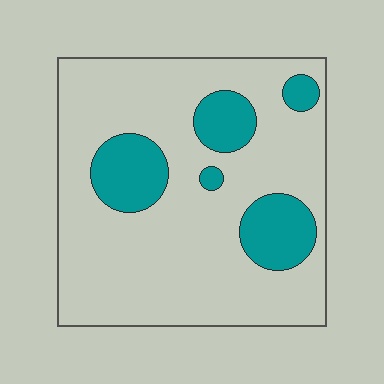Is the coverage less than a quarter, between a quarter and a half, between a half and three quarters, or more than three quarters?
Less than a quarter.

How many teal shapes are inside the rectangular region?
5.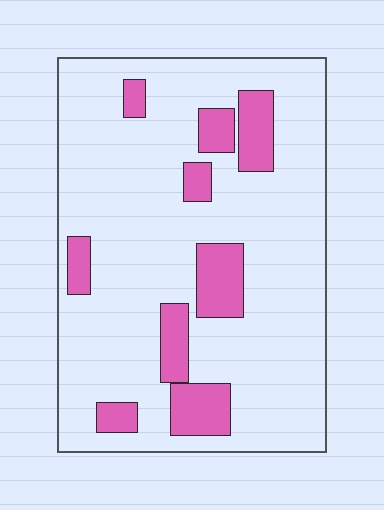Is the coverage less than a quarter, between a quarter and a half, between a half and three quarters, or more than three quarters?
Less than a quarter.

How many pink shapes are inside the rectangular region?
9.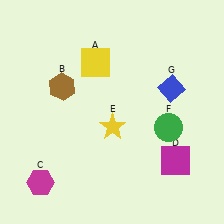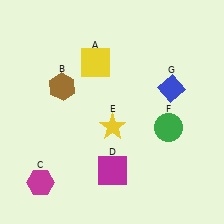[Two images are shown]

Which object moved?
The magenta square (D) moved left.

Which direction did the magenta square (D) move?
The magenta square (D) moved left.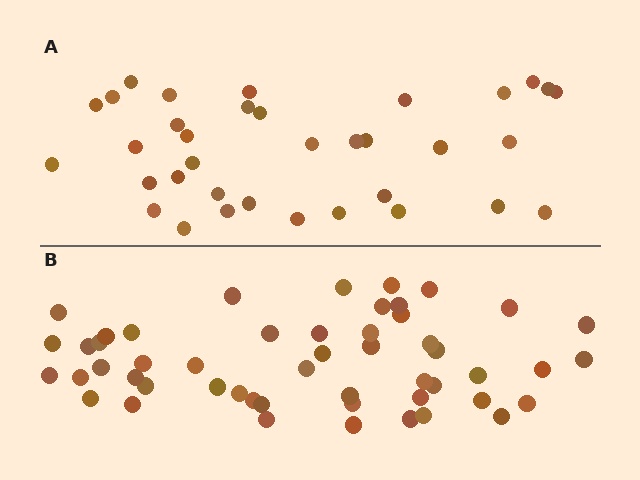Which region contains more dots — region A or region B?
Region B (the bottom region) has more dots.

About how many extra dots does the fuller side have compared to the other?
Region B has approximately 15 more dots than region A.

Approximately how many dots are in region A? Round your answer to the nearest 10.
About 40 dots. (The exact count is 35, which rounds to 40.)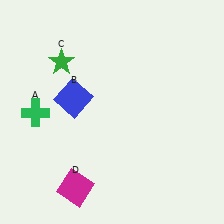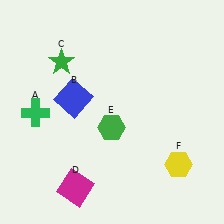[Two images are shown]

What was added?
A green hexagon (E), a yellow hexagon (F) were added in Image 2.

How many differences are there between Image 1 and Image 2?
There are 2 differences between the two images.